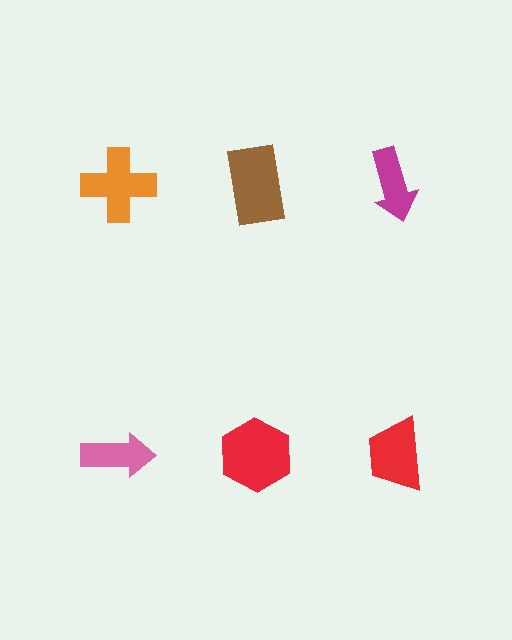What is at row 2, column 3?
A red trapezoid.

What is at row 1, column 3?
A magenta arrow.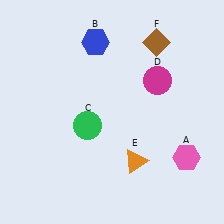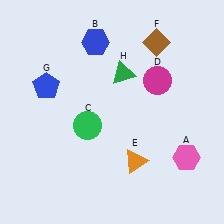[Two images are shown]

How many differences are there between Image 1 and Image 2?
There are 2 differences between the two images.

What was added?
A blue pentagon (G), a green triangle (H) were added in Image 2.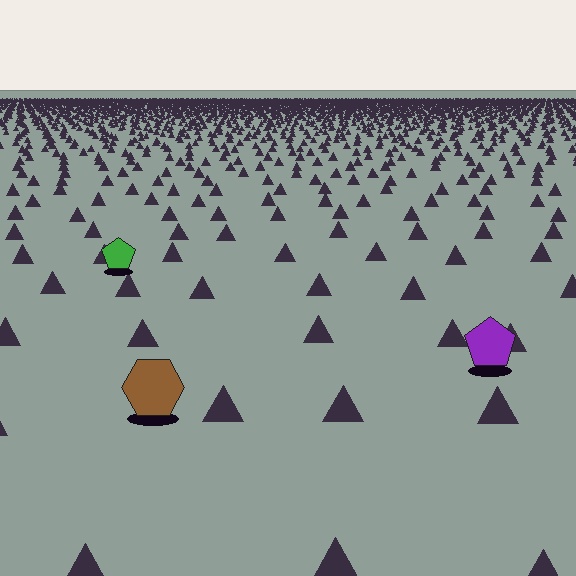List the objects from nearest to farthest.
From nearest to farthest: the brown hexagon, the purple pentagon, the green pentagon.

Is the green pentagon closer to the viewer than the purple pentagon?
No. The purple pentagon is closer — you can tell from the texture gradient: the ground texture is coarser near it.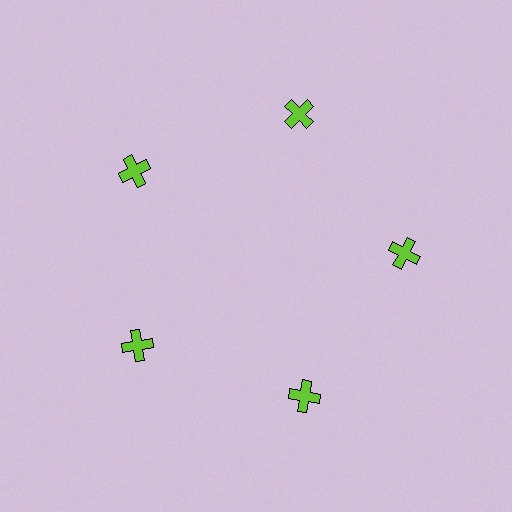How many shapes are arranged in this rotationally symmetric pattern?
There are 5 shapes, arranged in 5 groups of 1.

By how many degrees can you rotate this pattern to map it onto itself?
The pattern maps onto itself every 72 degrees of rotation.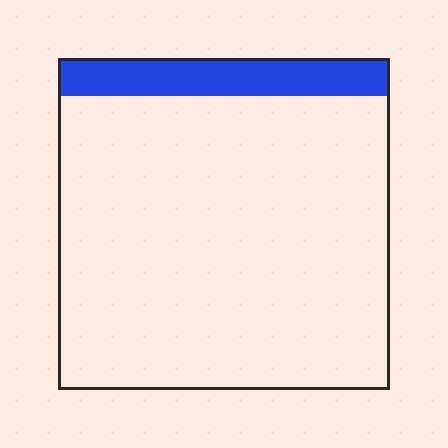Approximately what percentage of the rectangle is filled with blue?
Approximately 10%.